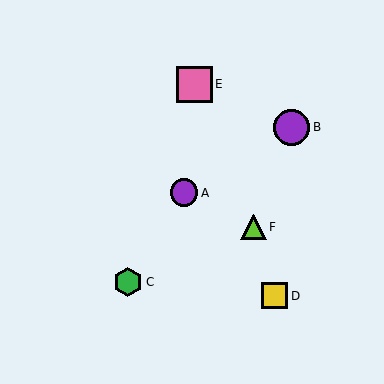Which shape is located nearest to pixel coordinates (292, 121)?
The purple circle (labeled B) at (292, 127) is nearest to that location.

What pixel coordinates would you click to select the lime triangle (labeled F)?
Click at (254, 227) to select the lime triangle F.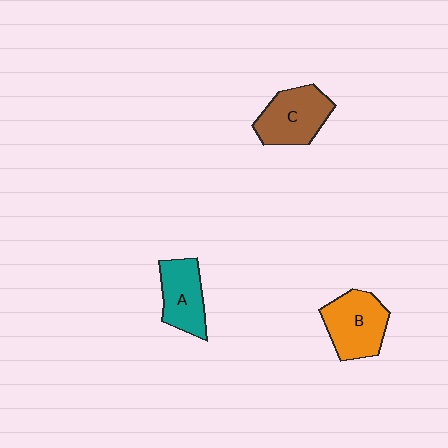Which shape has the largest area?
Shape B (orange).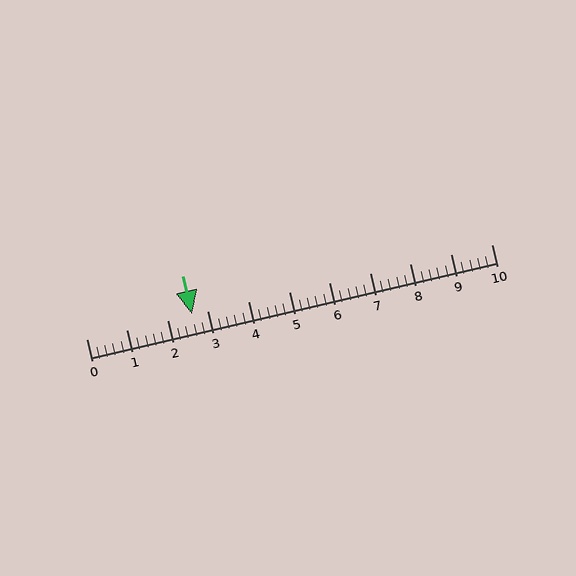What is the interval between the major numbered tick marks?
The major tick marks are spaced 1 units apart.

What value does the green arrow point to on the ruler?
The green arrow points to approximately 2.6.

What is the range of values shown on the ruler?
The ruler shows values from 0 to 10.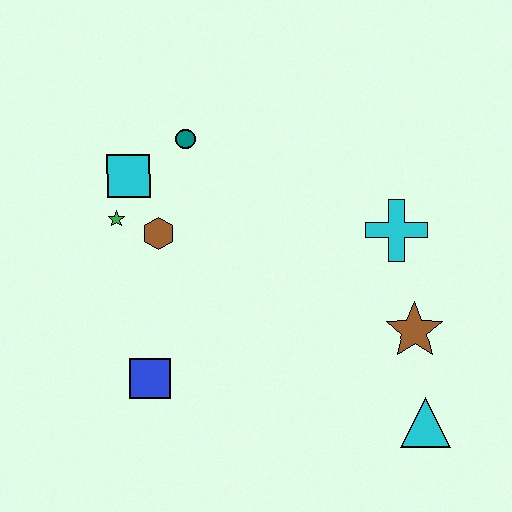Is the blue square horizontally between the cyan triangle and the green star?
Yes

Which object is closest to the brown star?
The cyan triangle is closest to the brown star.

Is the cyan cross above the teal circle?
No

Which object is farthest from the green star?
The cyan triangle is farthest from the green star.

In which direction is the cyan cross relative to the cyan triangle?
The cyan cross is above the cyan triangle.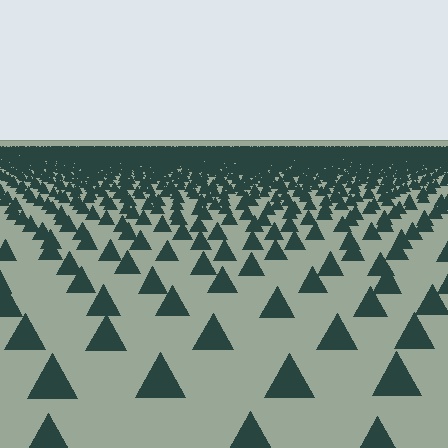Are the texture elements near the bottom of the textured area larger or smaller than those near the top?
Larger. Near the bottom, elements are closer to the viewer and appear at a bigger on-screen size.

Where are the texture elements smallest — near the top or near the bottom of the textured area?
Near the top.